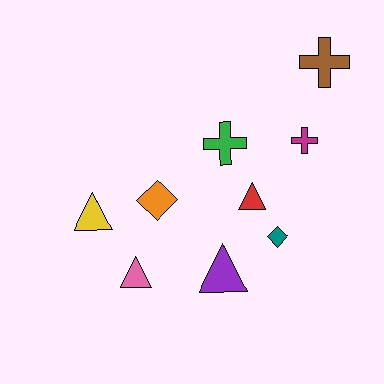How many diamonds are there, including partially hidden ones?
There are 2 diamonds.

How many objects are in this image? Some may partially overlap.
There are 9 objects.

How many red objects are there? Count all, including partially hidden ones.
There is 1 red object.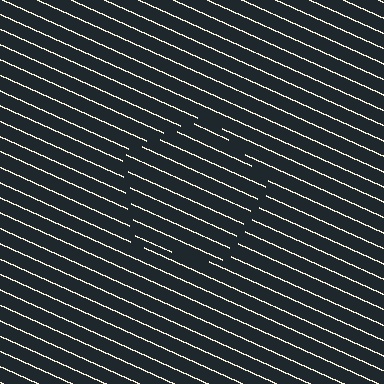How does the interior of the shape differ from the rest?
The interior of the shape contains the same grating, shifted by half a period — the contour is defined by the phase discontinuity where line-ends from the inner and outer gratings abut.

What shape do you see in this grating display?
An illusory pentagon. The interior of the shape contains the same grating, shifted by half a period — the contour is defined by the phase discontinuity where line-ends from the inner and outer gratings abut.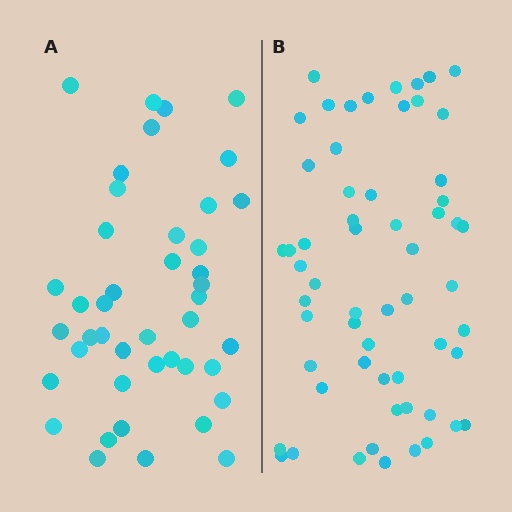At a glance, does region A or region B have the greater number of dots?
Region B (the right region) has more dots.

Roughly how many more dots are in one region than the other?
Region B has approximately 15 more dots than region A.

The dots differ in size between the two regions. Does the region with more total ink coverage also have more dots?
No. Region A has more total ink coverage because its dots are larger, but region B actually contains more individual dots. Total area can be misleading — the number of items is what matters here.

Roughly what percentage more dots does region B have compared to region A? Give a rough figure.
About 35% more.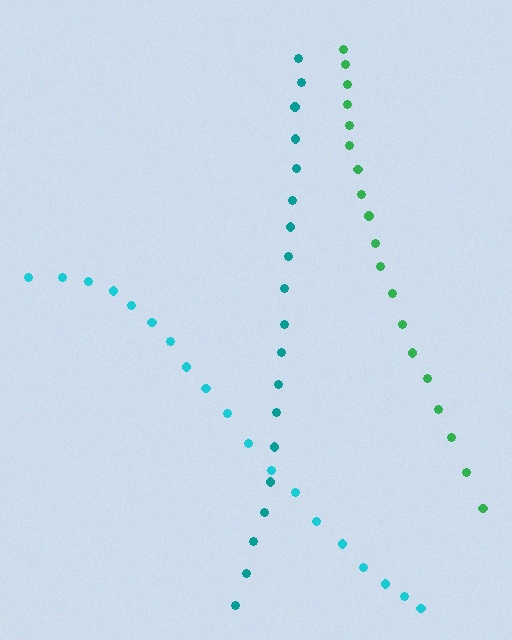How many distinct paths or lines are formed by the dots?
There are 3 distinct paths.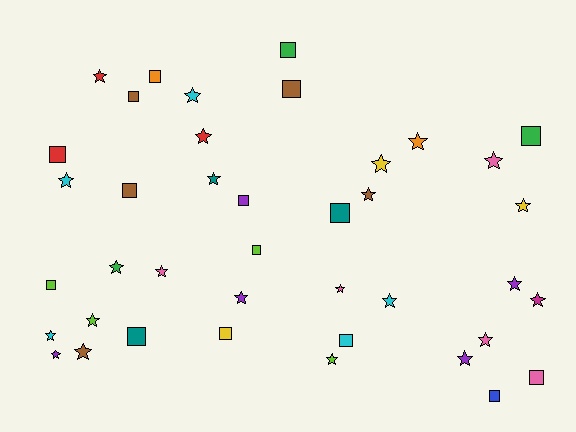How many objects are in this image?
There are 40 objects.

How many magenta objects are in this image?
There is 1 magenta object.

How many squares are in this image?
There are 16 squares.